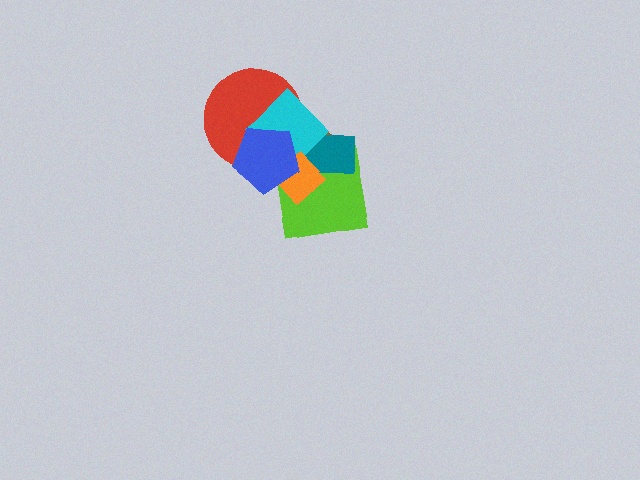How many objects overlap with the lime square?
5 objects overlap with the lime square.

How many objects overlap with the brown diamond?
6 objects overlap with the brown diamond.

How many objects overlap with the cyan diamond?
6 objects overlap with the cyan diamond.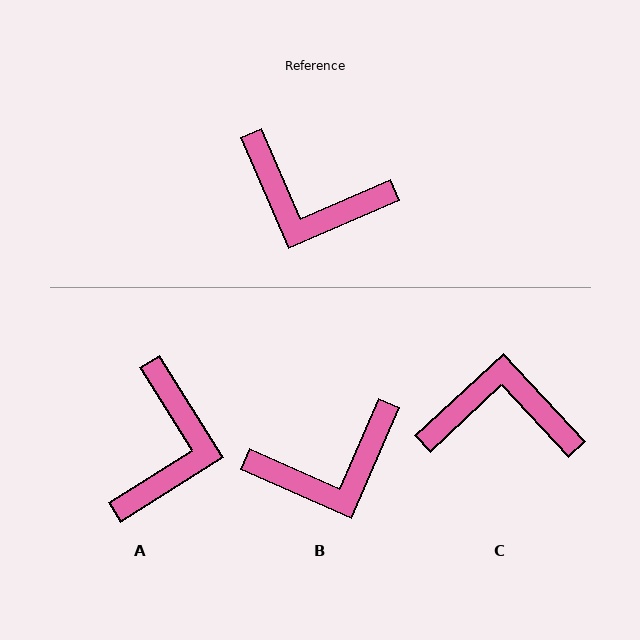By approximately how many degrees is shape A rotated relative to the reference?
Approximately 99 degrees counter-clockwise.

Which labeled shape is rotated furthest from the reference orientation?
C, about 160 degrees away.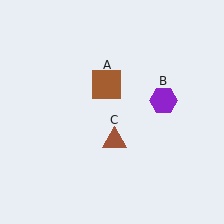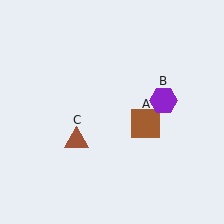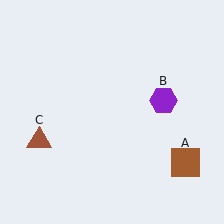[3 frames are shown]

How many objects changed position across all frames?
2 objects changed position: brown square (object A), brown triangle (object C).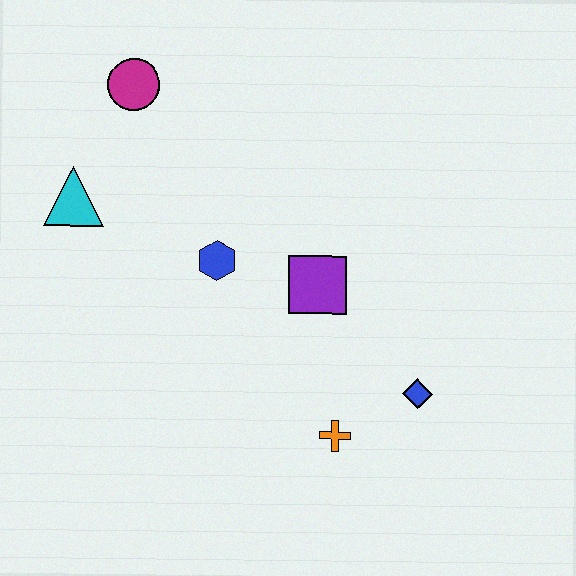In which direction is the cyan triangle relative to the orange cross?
The cyan triangle is to the left of the orange cross.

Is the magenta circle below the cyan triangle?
No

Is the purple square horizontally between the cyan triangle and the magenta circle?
No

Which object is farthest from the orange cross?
The magenta circle is farthest from the orange cross.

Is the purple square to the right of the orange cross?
No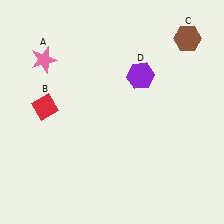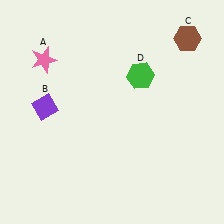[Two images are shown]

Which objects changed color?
B changed from red to purple. D changed from purple to green.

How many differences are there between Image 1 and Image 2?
There are 2 differences between the two images.